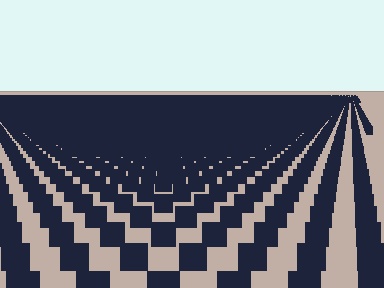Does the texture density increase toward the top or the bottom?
Density increases toward the top.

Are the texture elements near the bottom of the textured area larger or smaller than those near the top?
Larger. Near the bottom, elements are closer to the viewer and appear at a bigger on-screen size.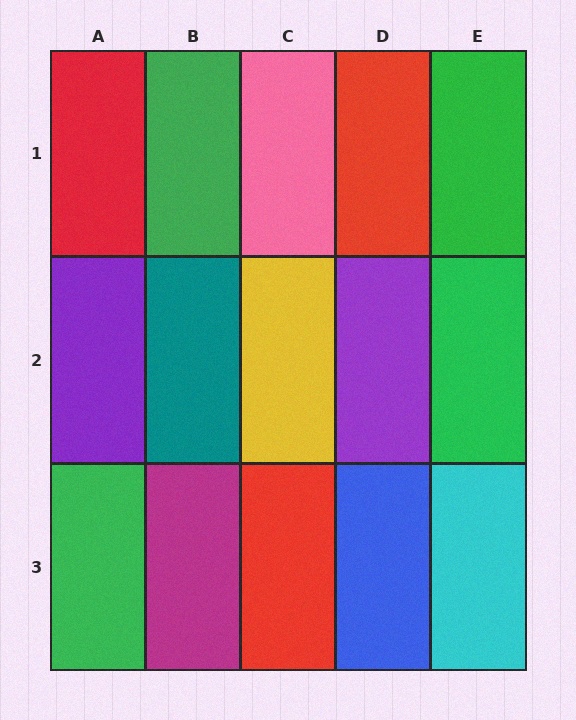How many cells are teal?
1 cell is teal.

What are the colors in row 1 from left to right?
Red, green, pink, red, green.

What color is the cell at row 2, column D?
Purple.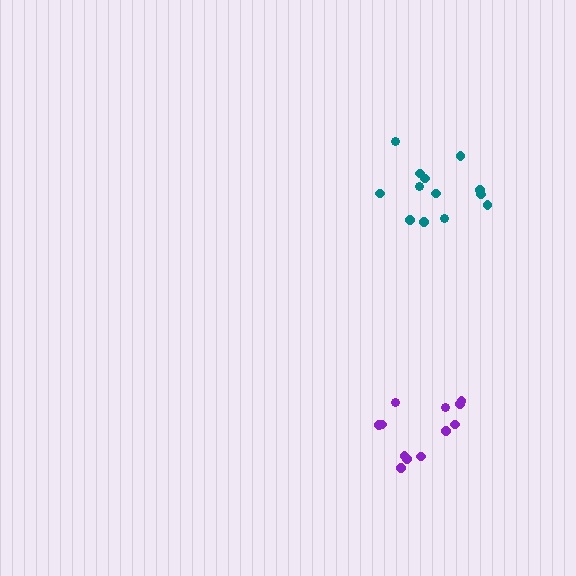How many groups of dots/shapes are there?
There are 2 groups.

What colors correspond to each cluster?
The clusters are colored: purple, teal.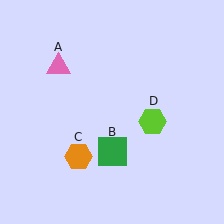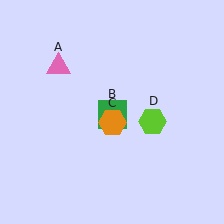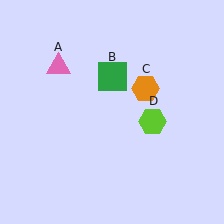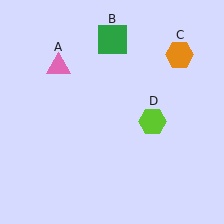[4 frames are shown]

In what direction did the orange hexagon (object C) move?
The orange hexagon (object C) moved up and to the right.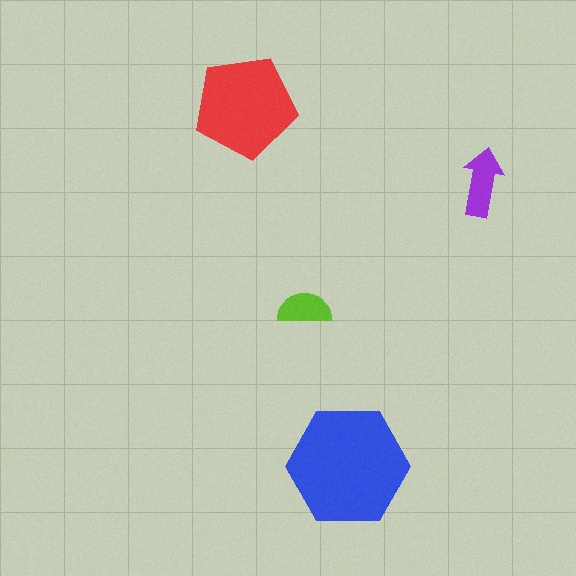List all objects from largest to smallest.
The blue hexagon, the red pentagon, the purple arrow, the lime semicircle.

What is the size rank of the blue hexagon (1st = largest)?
1st.